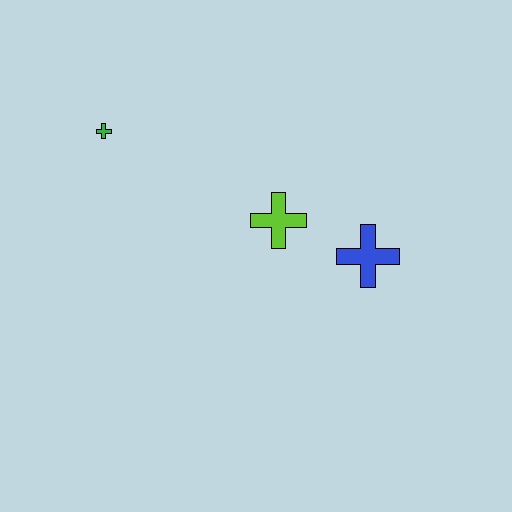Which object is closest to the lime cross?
The blue cross is closest to the lime cross.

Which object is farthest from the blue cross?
The green cross is farthest from the blue cross.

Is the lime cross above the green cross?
No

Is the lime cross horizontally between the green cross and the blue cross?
Yes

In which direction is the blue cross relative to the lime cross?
The blue cross is to the right of the lime cross.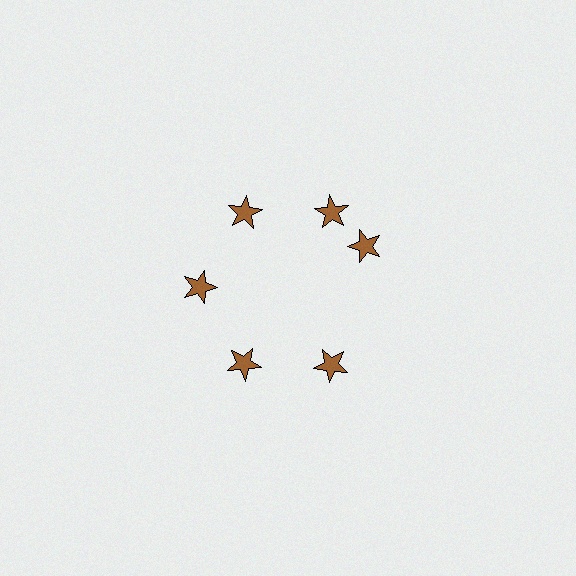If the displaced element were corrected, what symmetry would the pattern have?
It would have 6-fold rotational symmetry — the pattern would map onto itself every 60 degrees.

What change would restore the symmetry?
The symmetry would be restored by rotating it back into even spacing with its neighbors so that all 6 stars sit at equal angles and equal distance from the center.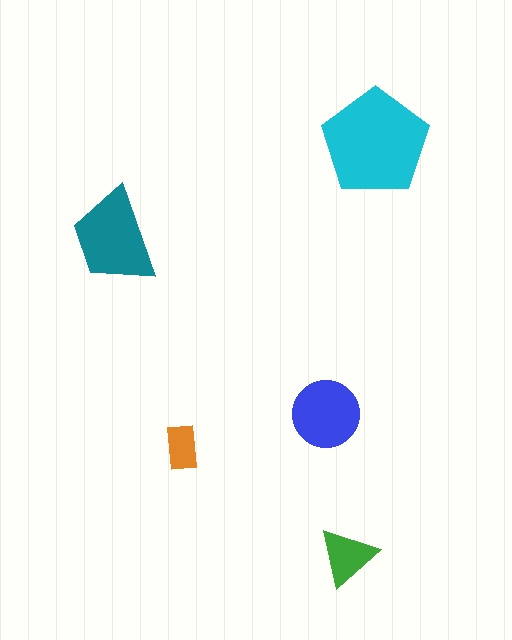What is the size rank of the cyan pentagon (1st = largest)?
1st.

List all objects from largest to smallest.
The cyan pentagon, the teal trapezoid, the blue circle, the green triangle, the orange rectangle.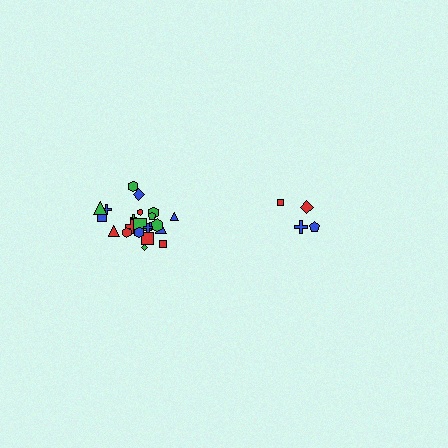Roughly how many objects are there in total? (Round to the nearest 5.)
Roughly 25 objects in total.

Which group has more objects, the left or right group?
The left group.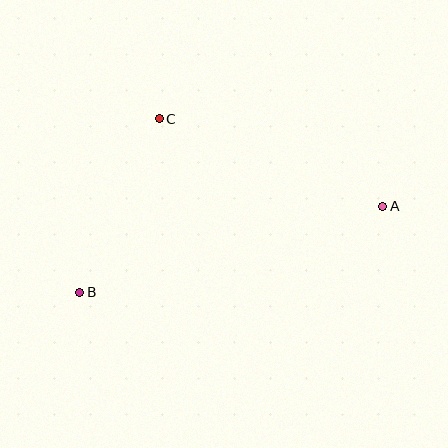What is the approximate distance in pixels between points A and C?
The distance between A and C is approximately 240 pixels.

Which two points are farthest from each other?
Points A and B are farthest from each other.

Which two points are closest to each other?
Points B and C are closest to each other.